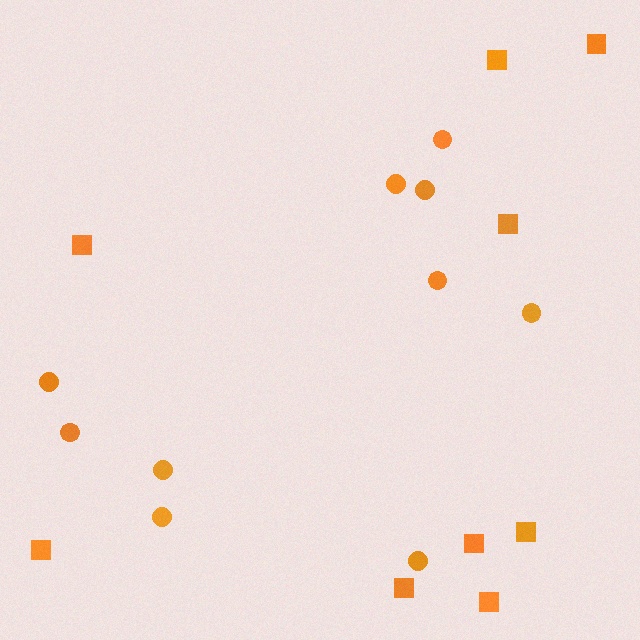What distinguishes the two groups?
There are 2 groups: one group of circles (10) and one group of squares (9).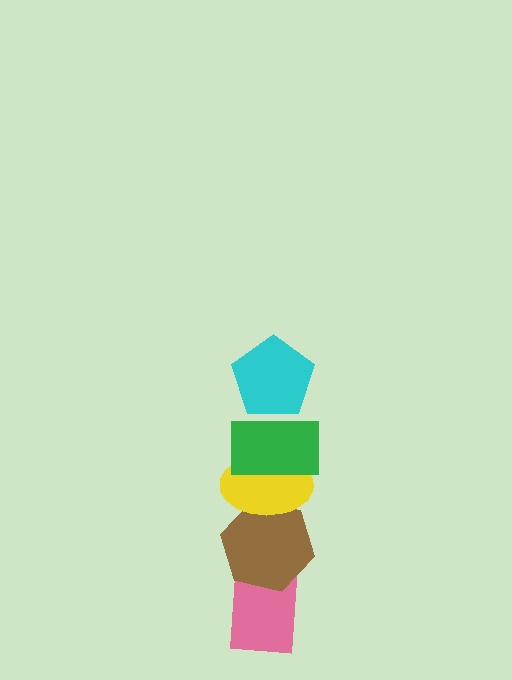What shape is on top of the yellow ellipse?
The green rectangle is on top of the yellow ellipse.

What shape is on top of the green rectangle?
The cyan pentagon is on top of the green rectangle.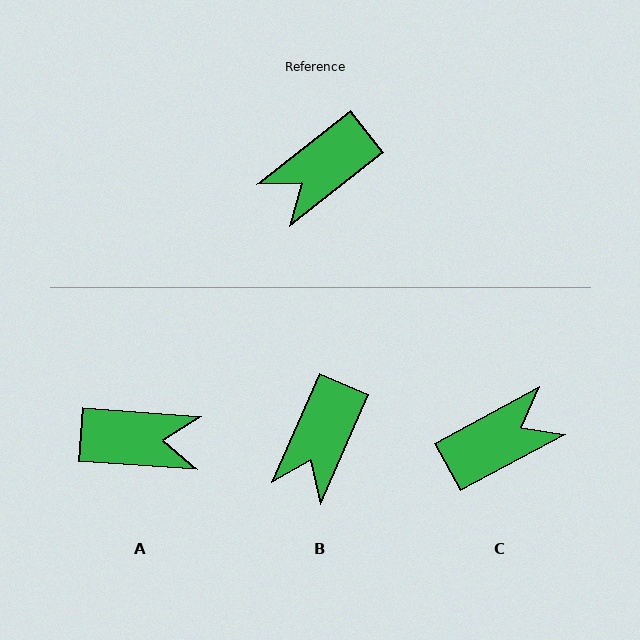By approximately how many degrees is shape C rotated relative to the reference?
Approximately 170 degrees counter-clockwise.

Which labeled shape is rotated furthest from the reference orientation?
C, about 170 degrees away.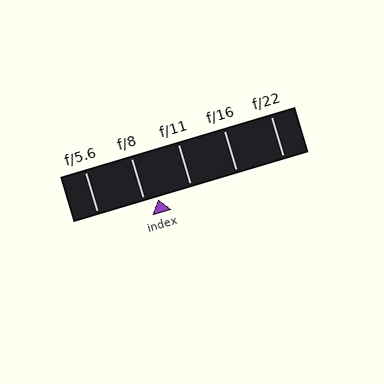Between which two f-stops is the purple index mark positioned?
The index mark is between f/8 and f/11.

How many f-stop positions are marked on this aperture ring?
There are 5 f-stop positions marked.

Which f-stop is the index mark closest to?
The index mark is closest to f/8.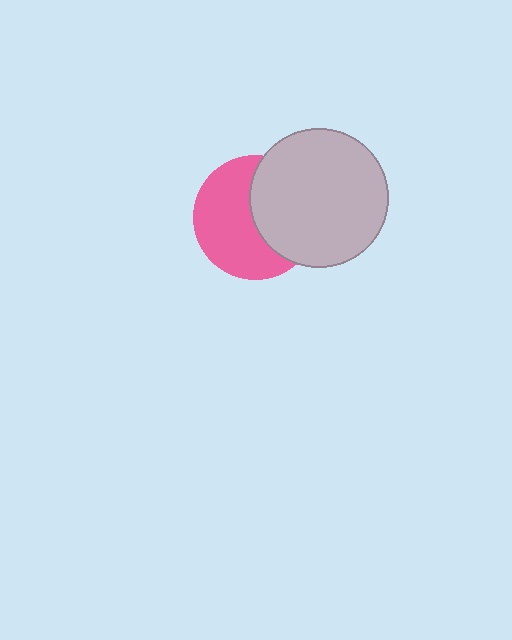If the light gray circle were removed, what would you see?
You would see the complete pink circle.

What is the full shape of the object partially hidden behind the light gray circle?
The partially hidden object is a pink circle.